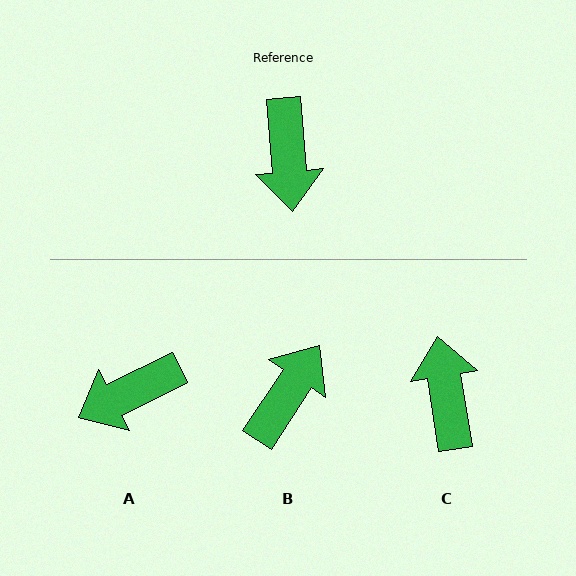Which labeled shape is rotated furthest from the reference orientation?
C, about 176 degrees away.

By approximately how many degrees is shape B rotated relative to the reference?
Approximately 142 degrees counter-clockwise.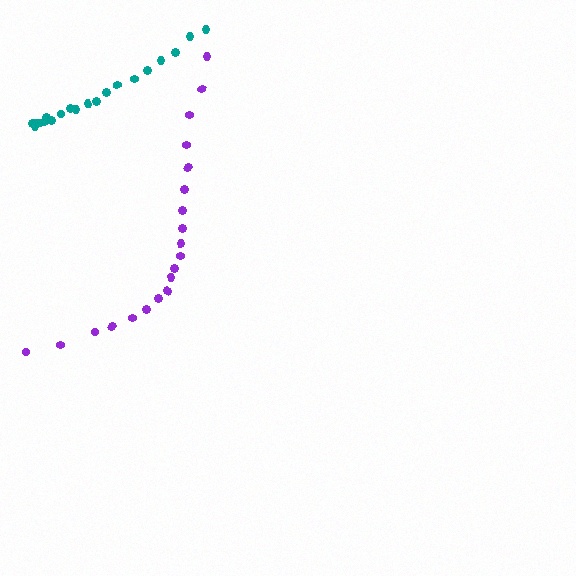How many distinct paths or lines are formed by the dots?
There are 2 distinct paths.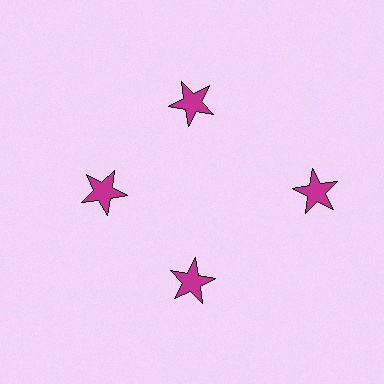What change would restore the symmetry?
The symmetry would be restored by moving it inward, back onto the ring so that all 4 stars sit at equal angles and equal distance from the center.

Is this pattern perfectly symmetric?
No. The 4 magenta stars are arranged in a ring, but one element near the 3 o'clock position is pushed outward from the center, breaking the 4-fold rotational symmetry.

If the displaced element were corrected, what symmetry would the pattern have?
It would have 4-fold rotational symmetry — the pattern would map onto itself every 90 degrees.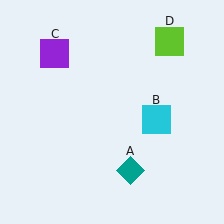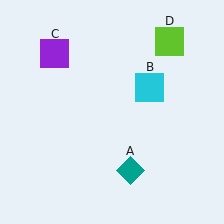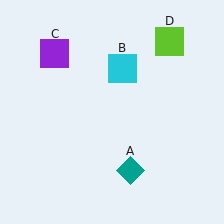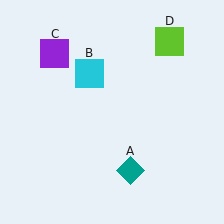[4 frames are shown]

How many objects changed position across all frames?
1 object changed position: cyan square (object B).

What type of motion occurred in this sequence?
The cyan square (object B) rotated counterclockwise around the center of the scene.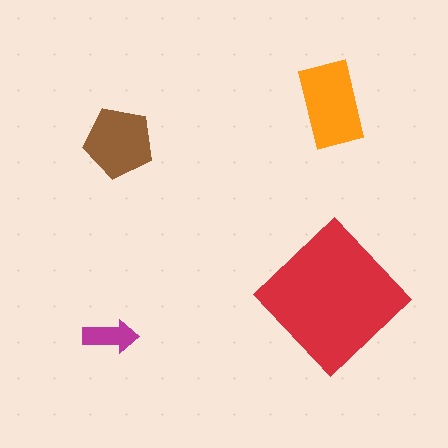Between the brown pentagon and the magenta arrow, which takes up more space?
The brown pentagon.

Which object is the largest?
The red diamond.